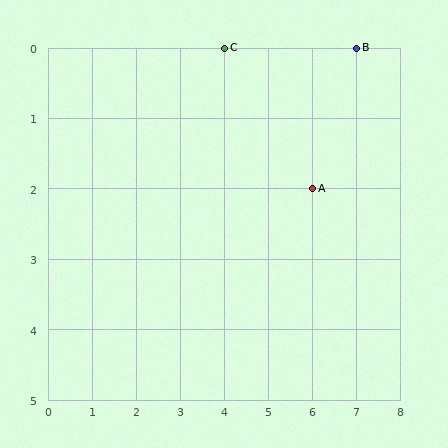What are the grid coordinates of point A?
Point A is at grid coordinates (6, 2).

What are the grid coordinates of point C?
Point C is at grid coordinates (4, 0).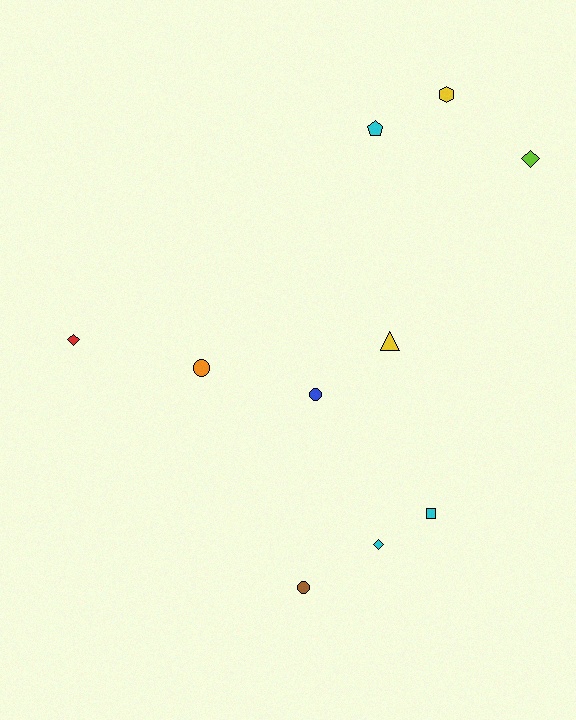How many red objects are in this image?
There is 1 red object.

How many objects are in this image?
There are 10 objects.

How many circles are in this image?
There are 3 circles.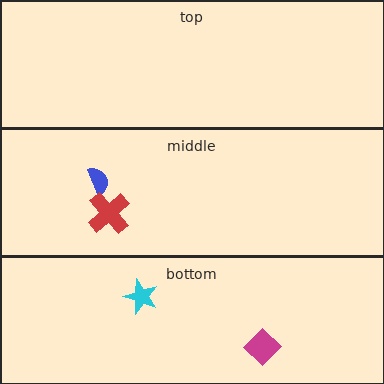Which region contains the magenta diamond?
The bottom region.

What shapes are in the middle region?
The blue semicircle, the red cross.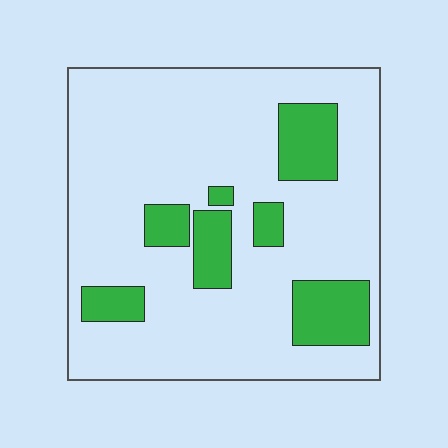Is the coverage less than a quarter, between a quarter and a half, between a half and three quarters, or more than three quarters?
Less than a quarter.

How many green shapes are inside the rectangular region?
7.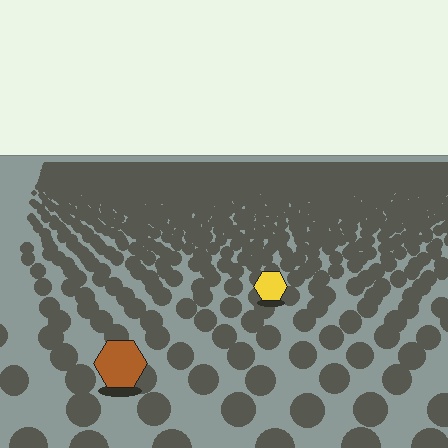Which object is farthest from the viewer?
The yellow hexagon is farthest from the viewer. It appears smaller and the ground texture around it is denser.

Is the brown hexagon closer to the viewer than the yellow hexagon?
Yes. The brown hexagon is closer — you can tell from the texture gradient: the ground texture is coarser near it.